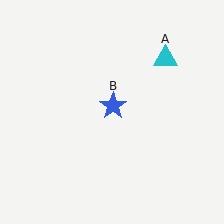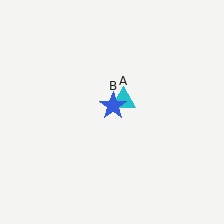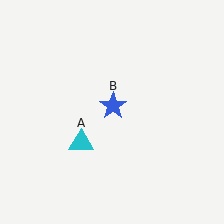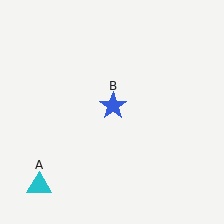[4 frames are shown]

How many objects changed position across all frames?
1 object changed position: cyan triangle (object A).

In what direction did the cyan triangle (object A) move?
The cyan triangle (object A) moved down and to the left.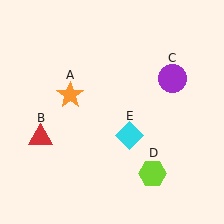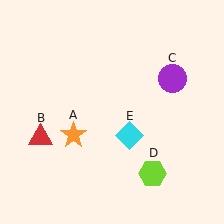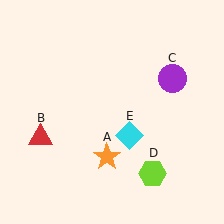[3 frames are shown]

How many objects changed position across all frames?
1 object changed position: orange star (object A).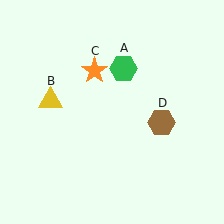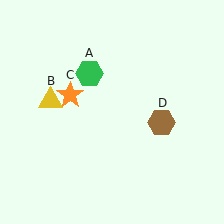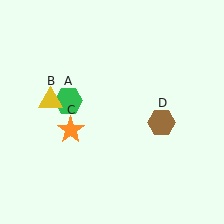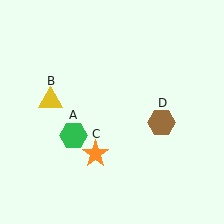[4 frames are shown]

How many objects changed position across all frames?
2 objects changed position: green hexagon (object A), orange star (object C).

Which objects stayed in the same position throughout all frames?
Yellow triangle (object B) and brown hexagon (object D) remained stationary.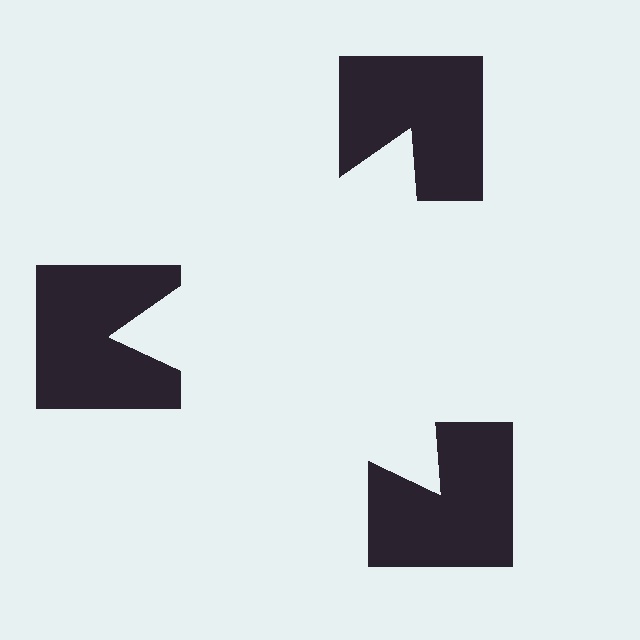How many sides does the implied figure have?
3 sides.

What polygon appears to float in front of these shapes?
An illusory triangle — its edges are inferred from the aligned wedge cuts in the notched squares, not physically drawn.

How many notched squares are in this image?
There are 3 — one at each vertex of the illusory triangle.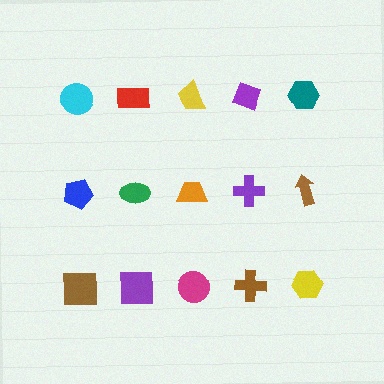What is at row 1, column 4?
A purple diamond.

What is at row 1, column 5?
A teal hexagon.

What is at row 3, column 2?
A purple square.